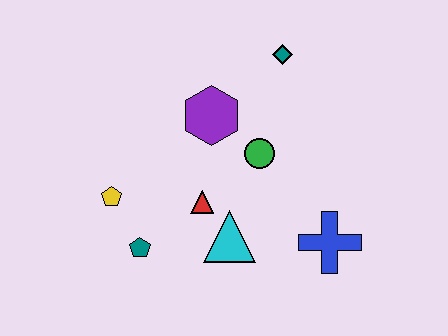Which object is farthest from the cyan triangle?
The teal diamond is farthest from the cyan triangle.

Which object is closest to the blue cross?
The cyan triangle is closest to the blue cross.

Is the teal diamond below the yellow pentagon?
No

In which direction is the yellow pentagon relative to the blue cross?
The yellow pentagon is to the left of the blue cross.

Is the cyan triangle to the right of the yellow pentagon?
Yes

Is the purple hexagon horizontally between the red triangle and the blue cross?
Yes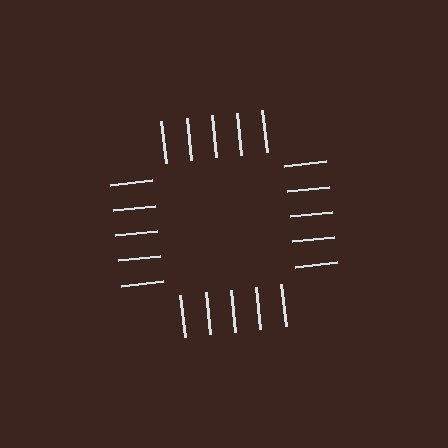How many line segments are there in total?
20 — 5 along each of the 4 edges.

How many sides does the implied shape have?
4 sides — the line-ends trace a square.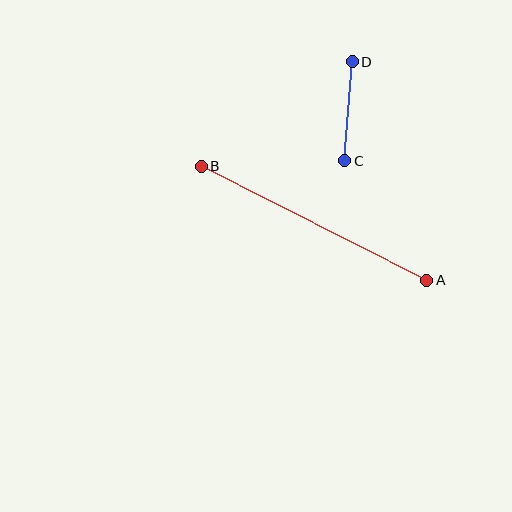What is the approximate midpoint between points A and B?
The midpoint is at approximately (314, 223) pixels.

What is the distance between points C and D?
The distance is approximately 99 pixels.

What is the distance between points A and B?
The distance is approximately 253 pixels.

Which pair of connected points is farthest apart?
Points A and B are farthest apart.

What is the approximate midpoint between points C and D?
The midpoint is at approximately (349, 111) pixels.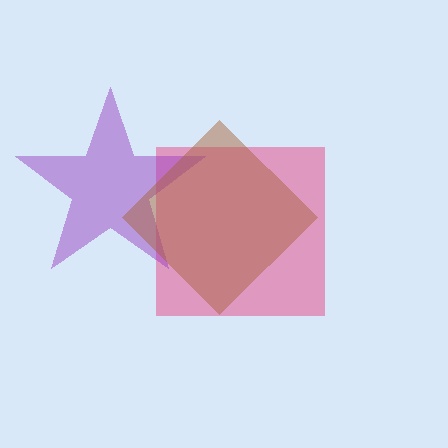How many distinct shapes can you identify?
There are 3 distinct shapes: a pink square, a purple star, a brown diamond.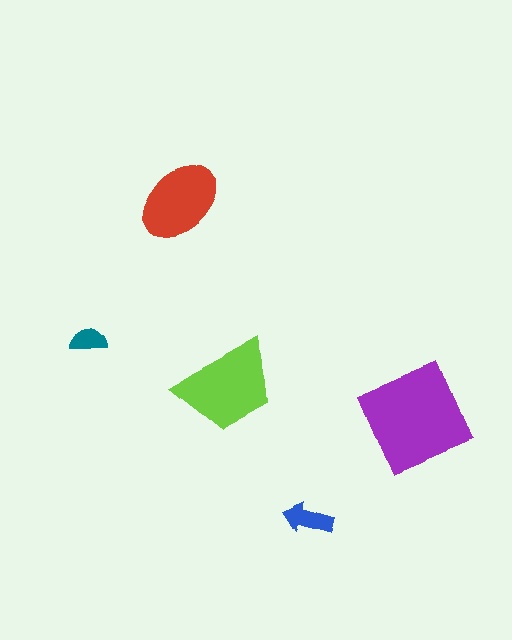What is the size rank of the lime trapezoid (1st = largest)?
2nd.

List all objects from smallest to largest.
The teal semicircle, the blue arrow, the red ellipse, the lime trapezoid, the purple diamond.